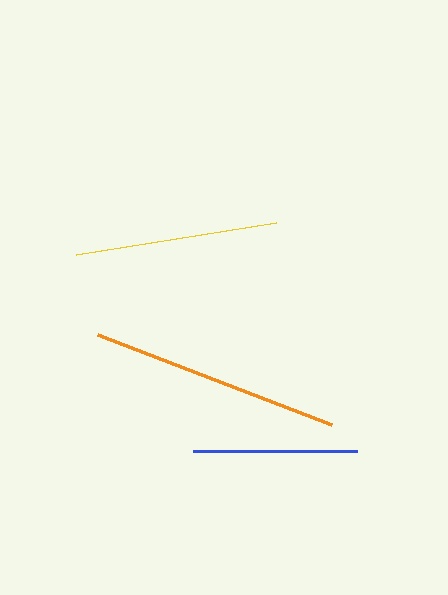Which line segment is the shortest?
The blue line is the shortest at approximately 164 pixels.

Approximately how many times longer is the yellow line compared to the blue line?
The yellow line is approximately 1.2 times the length of the blue line.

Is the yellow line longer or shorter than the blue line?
The yellow line is longer than the blue line.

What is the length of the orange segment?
The orange segment is approximately 251 pixels long.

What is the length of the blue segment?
The blue segment is approximately 164 pixels long.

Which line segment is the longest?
The orange line is the longest at approximately 251 pixels.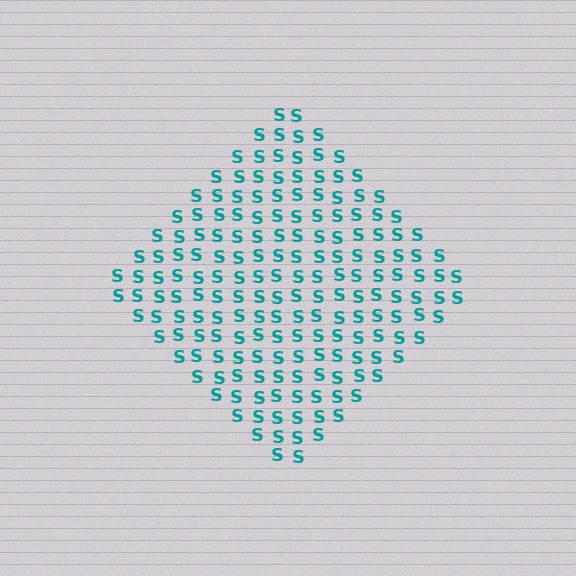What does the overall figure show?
The overall figure shows a diamond.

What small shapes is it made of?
It is made of small letter S's.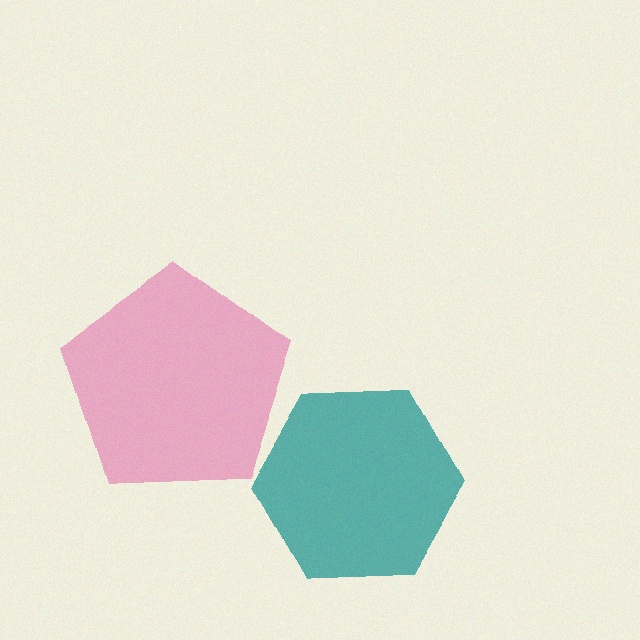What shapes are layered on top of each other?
The layered shapes are: a teal hexagon, a pink pentagon.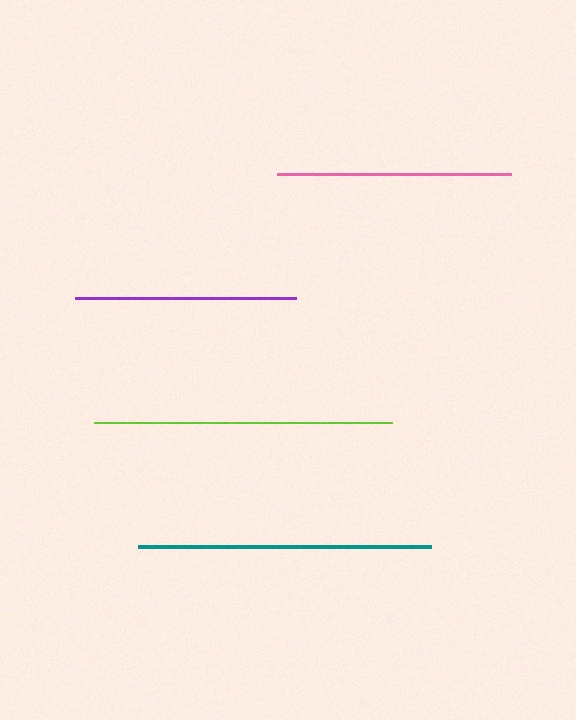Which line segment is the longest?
The lime line is the longest at approximately 298 pixels.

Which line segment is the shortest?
The purple line is the shortest at approximately 221 pixels.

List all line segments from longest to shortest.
From longest to shortest: lime, teal, pink, purple.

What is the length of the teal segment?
The teal segment is approximately 293 pixels long.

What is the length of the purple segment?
The purple segment is approximately 221 pixels long.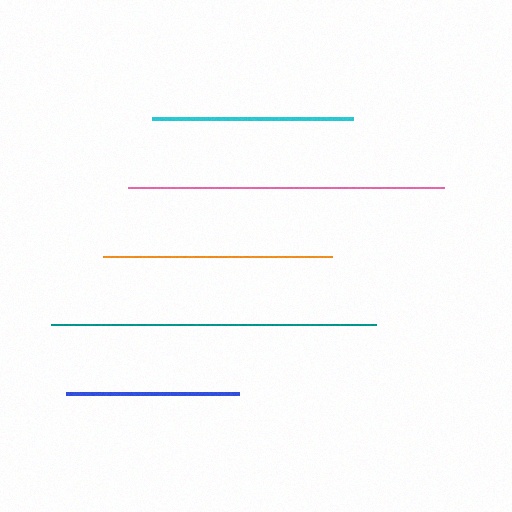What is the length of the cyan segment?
The cyan segment is approximately 200 pixels long.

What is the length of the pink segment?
The pink segment is approximately 316 pixels long.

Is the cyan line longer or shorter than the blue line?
The cyan line is longer than the blue line.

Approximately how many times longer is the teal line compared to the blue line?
The teal line is approximately 1.9 times the length of the blue line.